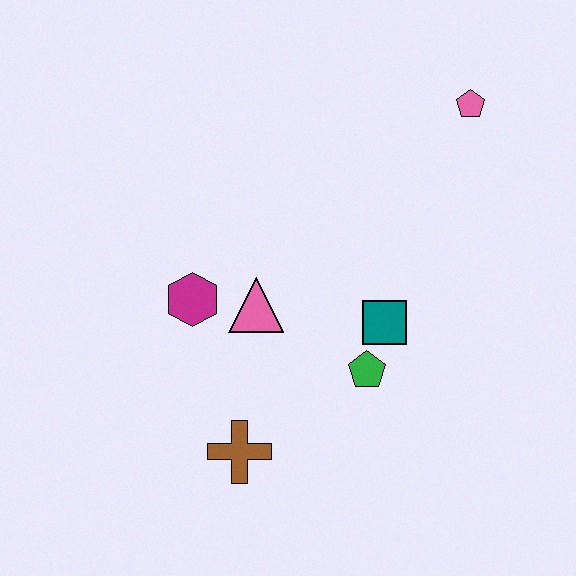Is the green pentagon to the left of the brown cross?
No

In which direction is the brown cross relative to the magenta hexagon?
The brown cross is below the magenta hexagon.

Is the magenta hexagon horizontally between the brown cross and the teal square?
No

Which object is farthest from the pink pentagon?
The brown cross is farthest from the pink pentagon.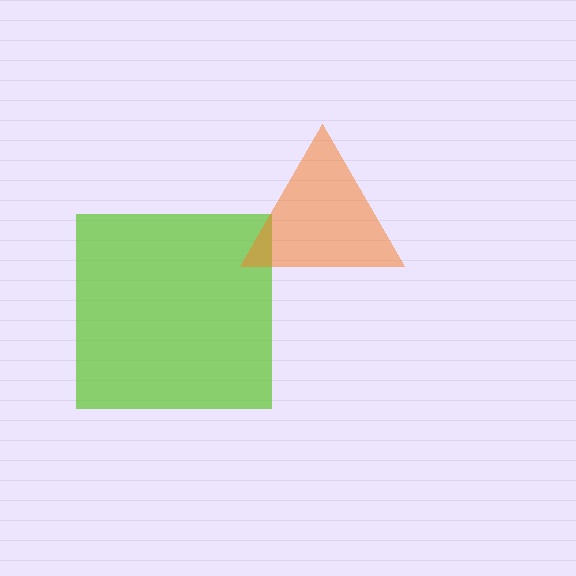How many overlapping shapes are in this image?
There are 2 overlapping shapes in the image.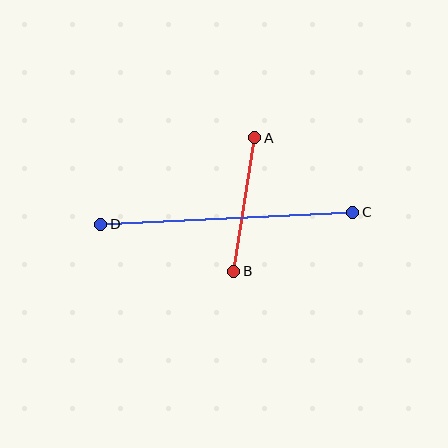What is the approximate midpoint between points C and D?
The midpoint is at approximately (227, 218) pixels.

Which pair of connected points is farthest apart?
Points C and D are farthest apart.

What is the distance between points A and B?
The distance is approximately 135 pixels.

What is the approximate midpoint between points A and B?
The midpoint is at approximately (244, 205) pixels.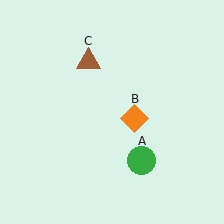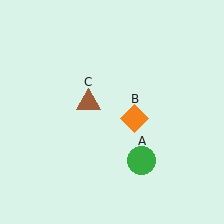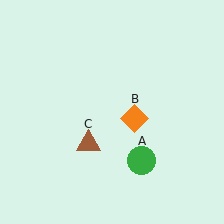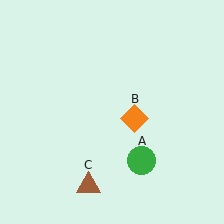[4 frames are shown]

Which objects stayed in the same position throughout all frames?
Green circle (object A) and orange diamond (object B) remained stationary.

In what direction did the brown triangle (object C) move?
The brown triangle (object C) moved down.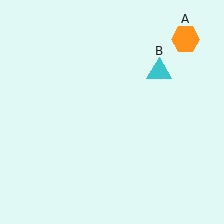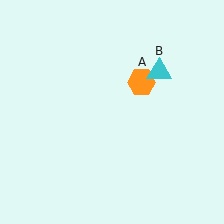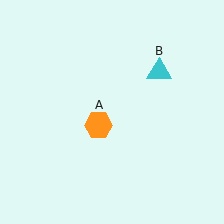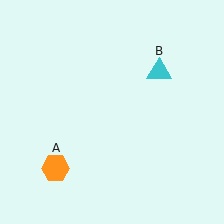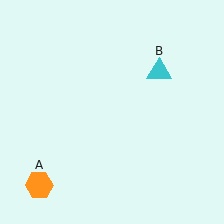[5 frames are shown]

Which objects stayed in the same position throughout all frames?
Cyan triangle (object B) remained stationary.